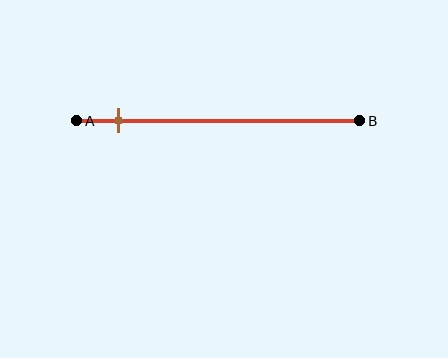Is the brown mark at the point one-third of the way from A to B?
No, the mark is at about 15% from A, not at the 33% one-third point.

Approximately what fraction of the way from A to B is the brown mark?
The brown mark is approximately 15% of the way from A to B.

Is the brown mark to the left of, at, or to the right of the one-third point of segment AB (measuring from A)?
The brown mark is to the left of the one-third point of segment AB.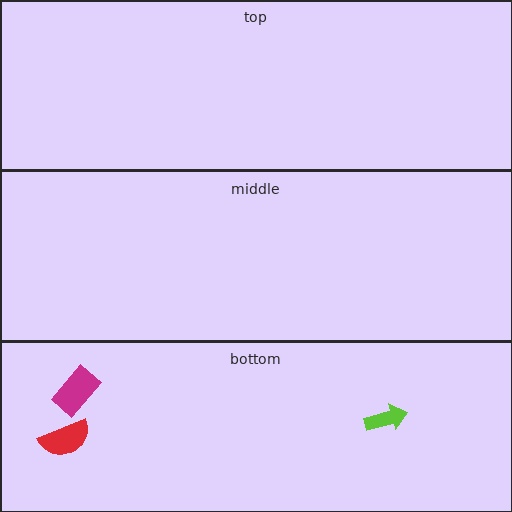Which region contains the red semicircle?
The bottom region.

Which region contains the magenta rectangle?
The bottom region.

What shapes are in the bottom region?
The lime arrow, the red semicircle, the magenta rectangle.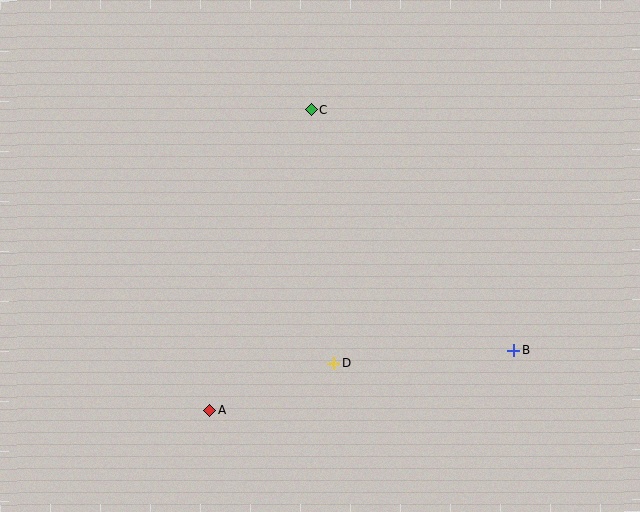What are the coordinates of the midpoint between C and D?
The midpoint between C and D is at (323, 237).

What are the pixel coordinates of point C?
Point C is at (311, 110).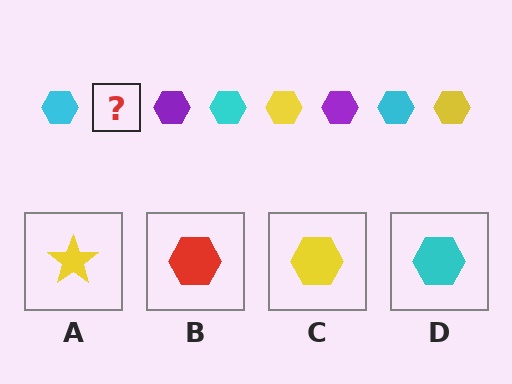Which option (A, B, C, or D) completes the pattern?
C.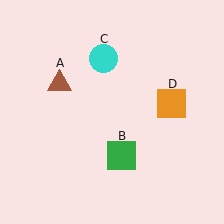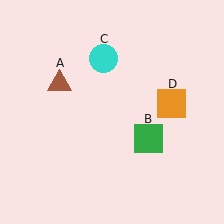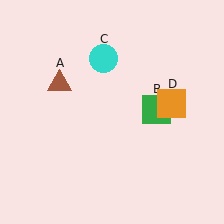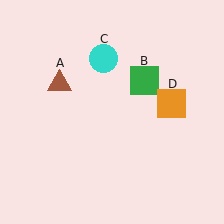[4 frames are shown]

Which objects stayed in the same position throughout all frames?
Brown triangle (object A) and cyan circle (object C) and orange square (object D) remained stationary.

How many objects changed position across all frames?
1 object changed position: green square (object B).